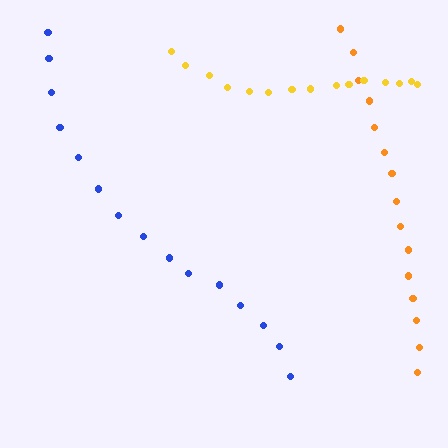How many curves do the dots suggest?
There are 3 distinct paths.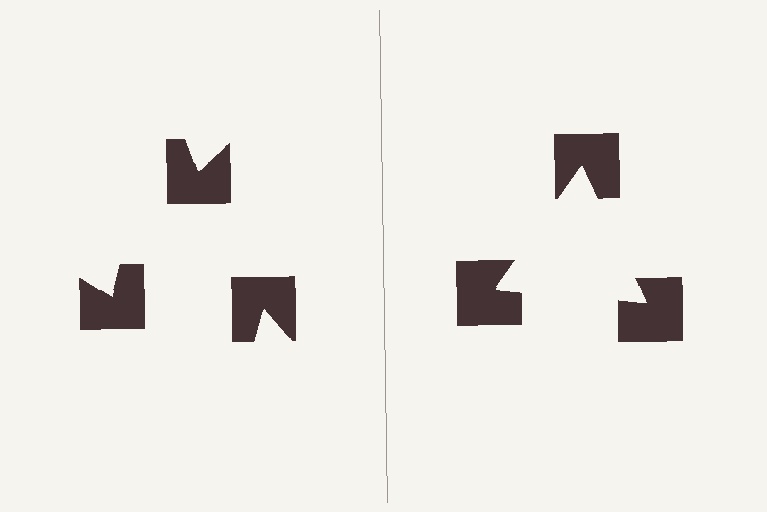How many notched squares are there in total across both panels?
6 — 3 on each side.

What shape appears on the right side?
An illusory triangle.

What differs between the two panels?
The notched squares are positioned identically on both sides; only the wedge orientations differ. On the right they align to a triangle; on the left they are misaligned.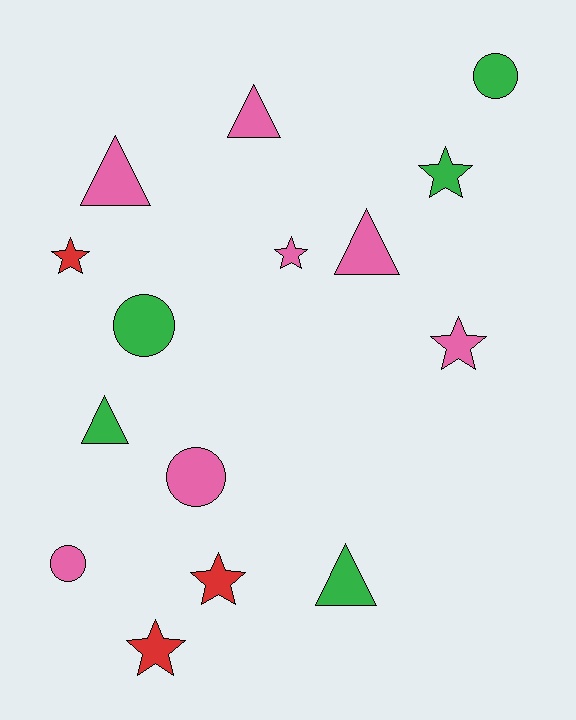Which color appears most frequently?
Pink, with 7 objects.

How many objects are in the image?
There are 15 objects.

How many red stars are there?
There are 3 red stars.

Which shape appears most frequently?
Star, with 6 objects.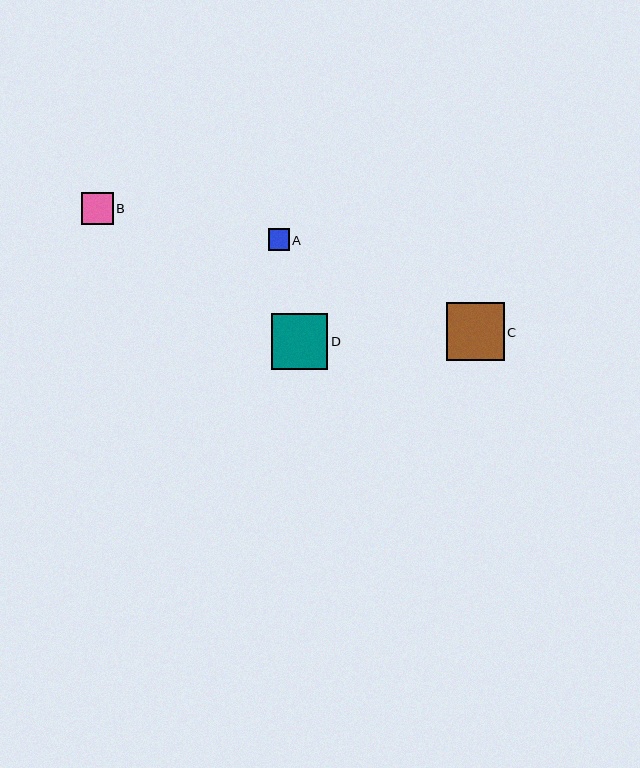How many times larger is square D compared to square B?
Square D is approximately 1.8 times the size of square B.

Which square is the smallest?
Square A is the smallest with a size of approximately 21 pixels.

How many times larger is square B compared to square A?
Square B is approximately 1.5 times the size of square A.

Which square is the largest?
Square C is the largest with a size of approximately 57 pixels.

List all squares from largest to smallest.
From largest to smallest: C, D, B, A.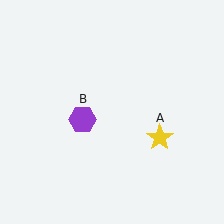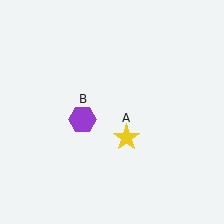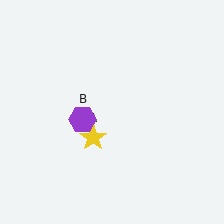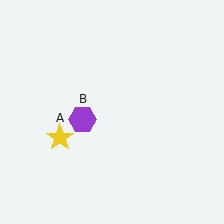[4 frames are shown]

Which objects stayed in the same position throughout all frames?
Purple hexagon (object B) remained stationary.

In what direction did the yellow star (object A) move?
The yellow star (object A) moved left.